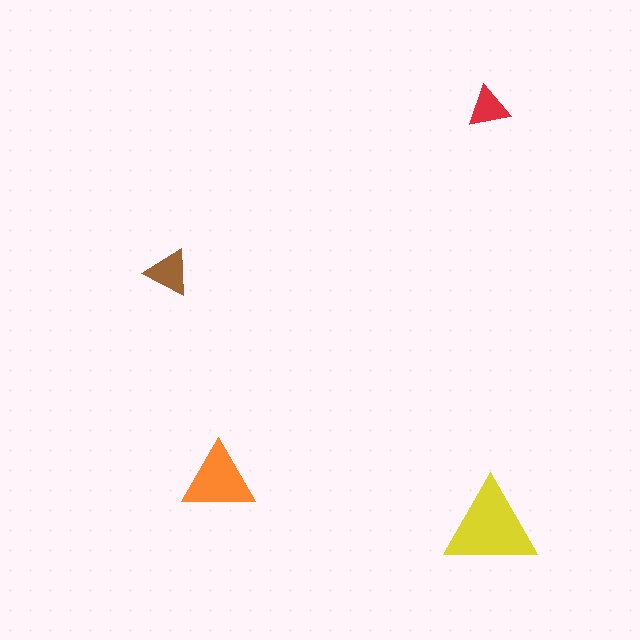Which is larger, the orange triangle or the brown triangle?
The orange one.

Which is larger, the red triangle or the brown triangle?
The brown one.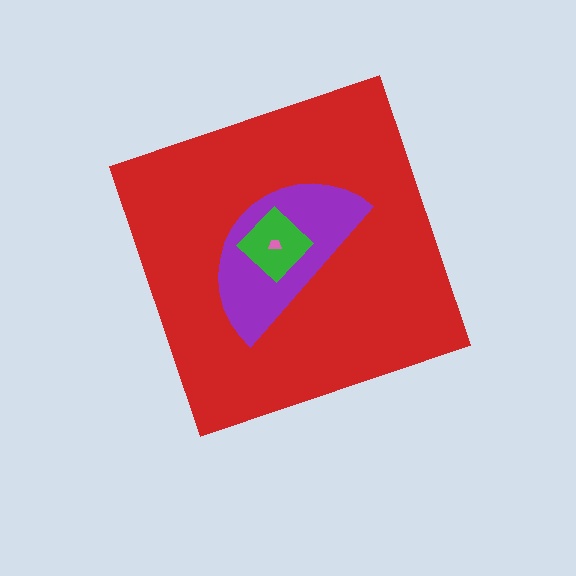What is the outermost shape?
The red diamond.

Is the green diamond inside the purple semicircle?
Yes.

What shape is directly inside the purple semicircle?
The green diamond.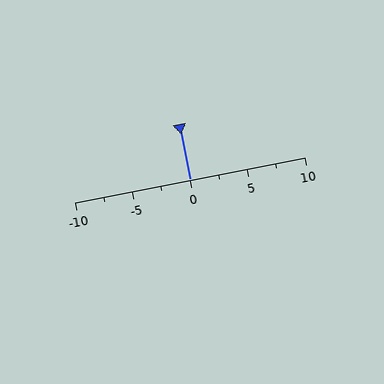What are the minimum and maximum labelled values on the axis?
The axis runs from -10 to 10.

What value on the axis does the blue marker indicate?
The marker indicates approximately 0.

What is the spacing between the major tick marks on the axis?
The major ticks are spaced 5 apart.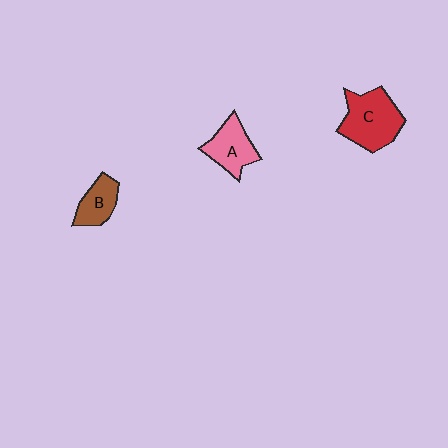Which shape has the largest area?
Shape C (red).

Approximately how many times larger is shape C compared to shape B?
Approximately 1.9 times.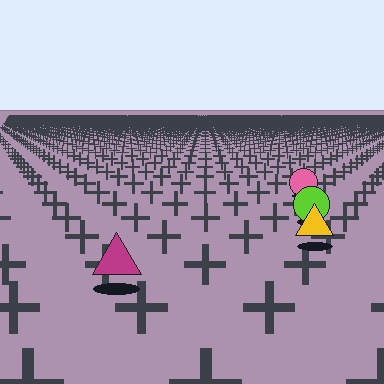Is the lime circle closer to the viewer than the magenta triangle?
No. The magenta triangle is closer — you can tell from the texture gradient: the ground texture is coarser near it.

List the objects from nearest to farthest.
From nearest to farthest: the magenta triangle, the yellow triangle, the lime circle, the pink circle.